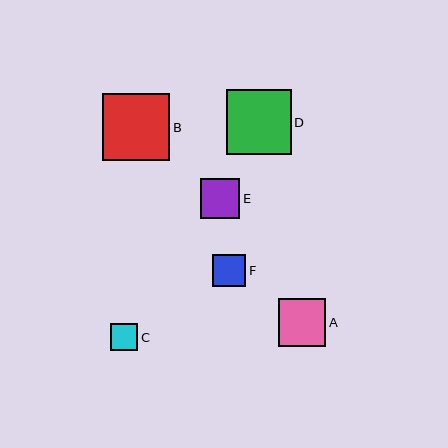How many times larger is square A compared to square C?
Square A is approximately 1.8 times the size of square C.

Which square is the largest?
Square B is the largest with a size of approximately 67 pixels.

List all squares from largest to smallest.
From largest to smallest: B, D, A, E, F, C.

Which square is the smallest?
Square C is the smallest with a size of approximately 27 pixels.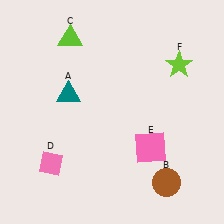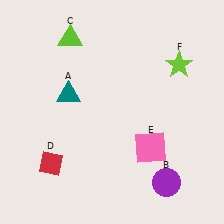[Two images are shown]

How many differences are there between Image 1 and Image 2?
There are 2 differences between the two images.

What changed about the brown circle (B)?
In Image 1, B is brown. In Image 2, it changed to purple.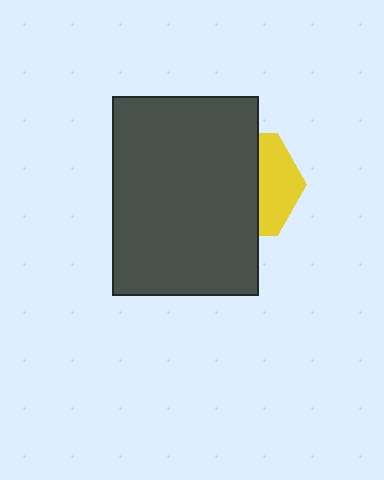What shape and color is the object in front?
The object in front is a dark gray rectangle.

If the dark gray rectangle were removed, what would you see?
You would see the complete yellow hexagon.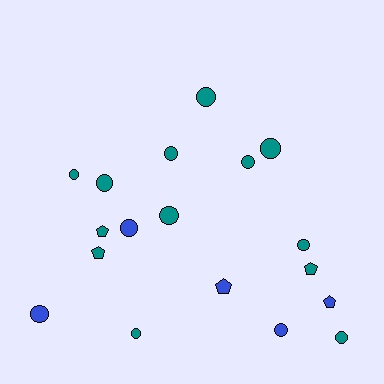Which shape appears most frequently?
Circle, with 13 objects.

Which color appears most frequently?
Teal, with 13 objects.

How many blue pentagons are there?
There are 2 blue pentagons.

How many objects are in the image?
There are 18 objects.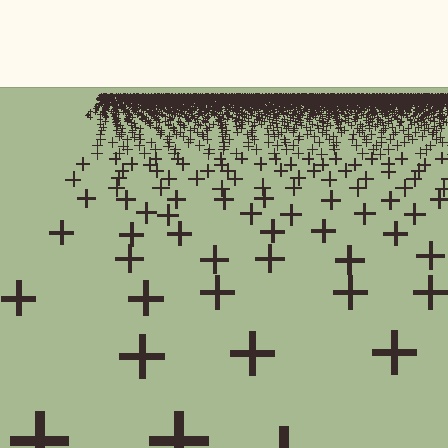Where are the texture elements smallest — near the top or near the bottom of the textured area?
Near the top.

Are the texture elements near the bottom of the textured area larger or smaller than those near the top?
Larger. Near the bottom, elements are closer to the viewer and appear at a bigger on-screen size.